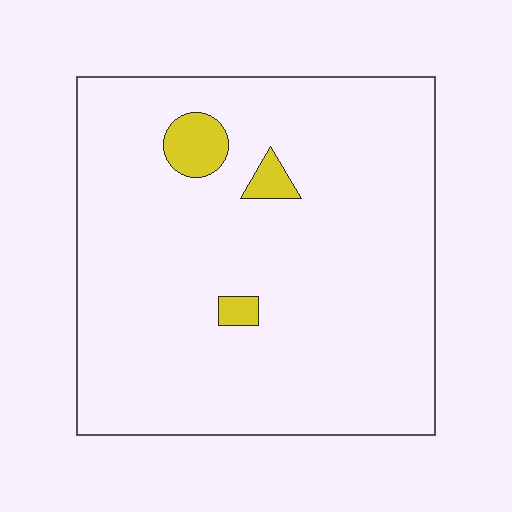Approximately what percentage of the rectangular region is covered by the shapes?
Approximately 5%.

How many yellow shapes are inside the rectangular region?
3.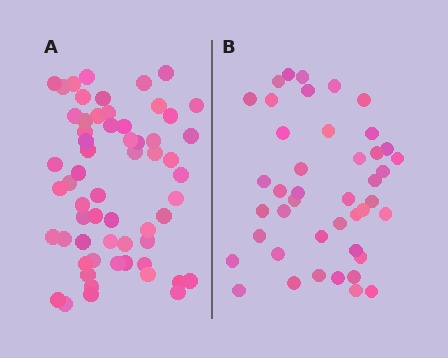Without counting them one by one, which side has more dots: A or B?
Region A (the left region) has more dots.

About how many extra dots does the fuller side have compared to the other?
Region A has approximately 15 more dots than region B.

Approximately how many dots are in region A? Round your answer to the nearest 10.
About 60 dots.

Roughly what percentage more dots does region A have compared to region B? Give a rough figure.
About 40% more.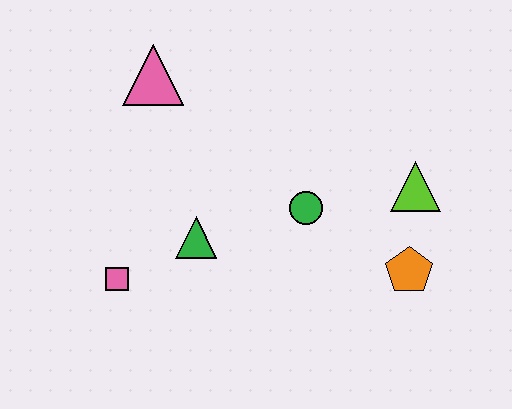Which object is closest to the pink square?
The green triangle is closest to the pink square.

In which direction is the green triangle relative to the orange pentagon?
The green triangle is to the left of the orange pentagon.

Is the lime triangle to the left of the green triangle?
No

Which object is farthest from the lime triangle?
The pink square is farthest from the lime triangle.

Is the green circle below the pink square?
No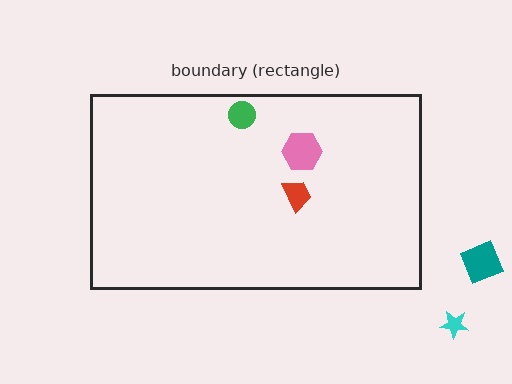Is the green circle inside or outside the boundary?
Inside.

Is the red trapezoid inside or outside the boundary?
Inside.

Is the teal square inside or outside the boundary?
Outside.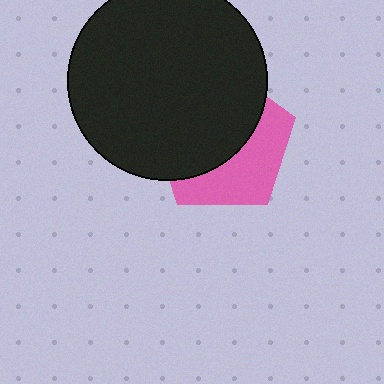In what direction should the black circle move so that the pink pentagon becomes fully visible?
The black circle should move toward the upper-left. That is the shortest direction to clear the overlap and leave the pink pentagon fully visible.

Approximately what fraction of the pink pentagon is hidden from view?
Roughly 58% of the pink pentagon is hidden behind the black circle.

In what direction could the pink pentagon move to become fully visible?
The pink pentagon could move toward the lower-right. That would shift it out from behind the black circle entirely.